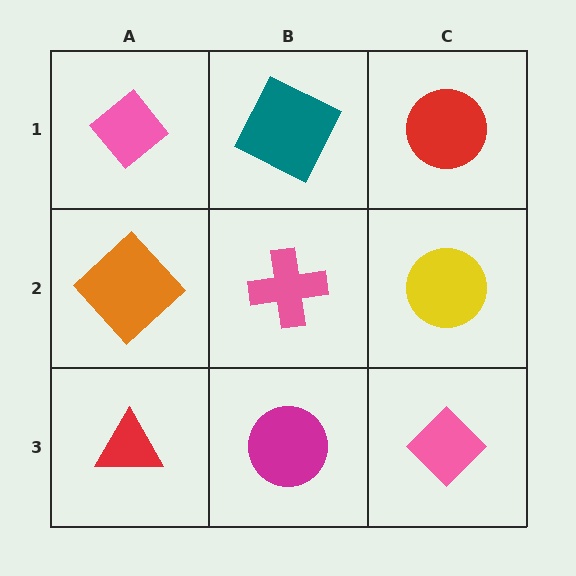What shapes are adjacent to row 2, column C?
A red circle (row 1, column C), a pink diamond (row 3, column C), a pink cross (row 2, column B).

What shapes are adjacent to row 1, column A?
An orange diamond (row 2, column A), a teal square (row 1, column B).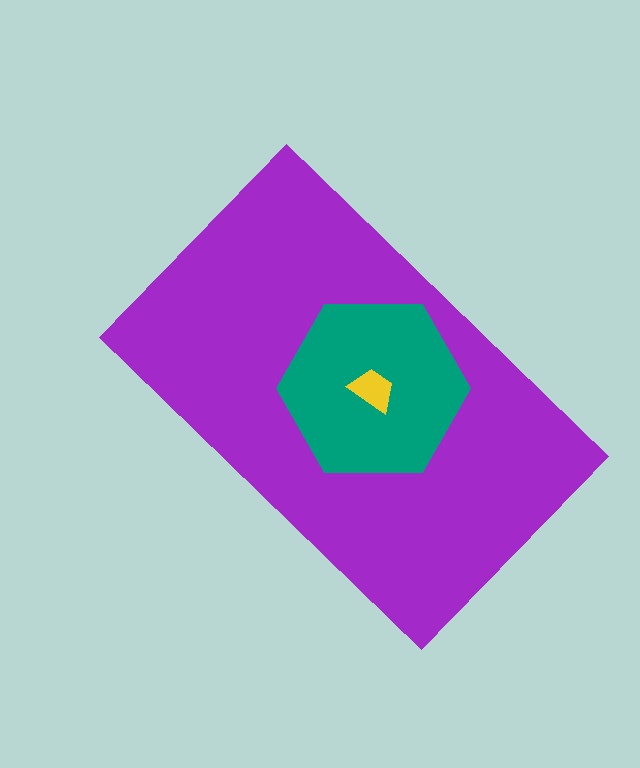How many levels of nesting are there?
3.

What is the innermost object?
The yellow trapezoid.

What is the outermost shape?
The purple rectangle.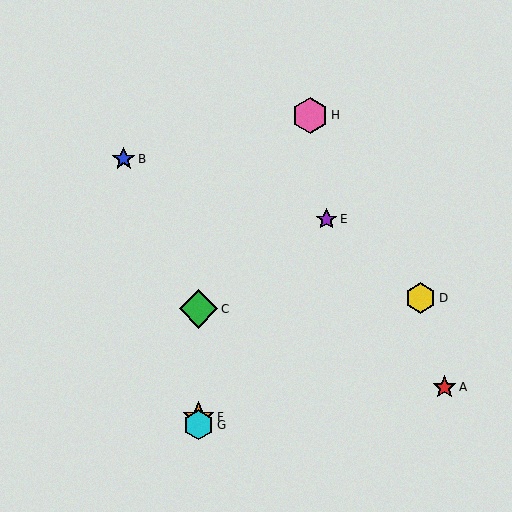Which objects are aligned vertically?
Objects C, F, G are aligned vertically.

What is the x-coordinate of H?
Object H is at x≈310.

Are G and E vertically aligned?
No, G is at x≈199 and E is at x≈327.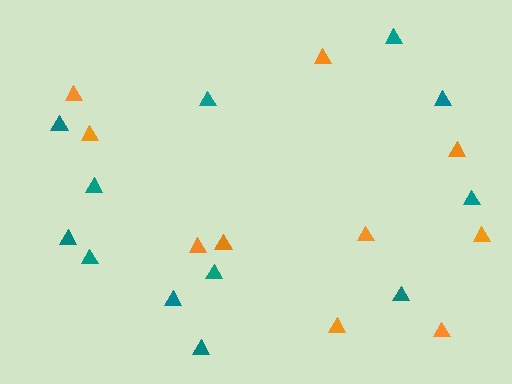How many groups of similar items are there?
There are 2 groups: one group of orange triangles (10) and one group of teal triangles (12).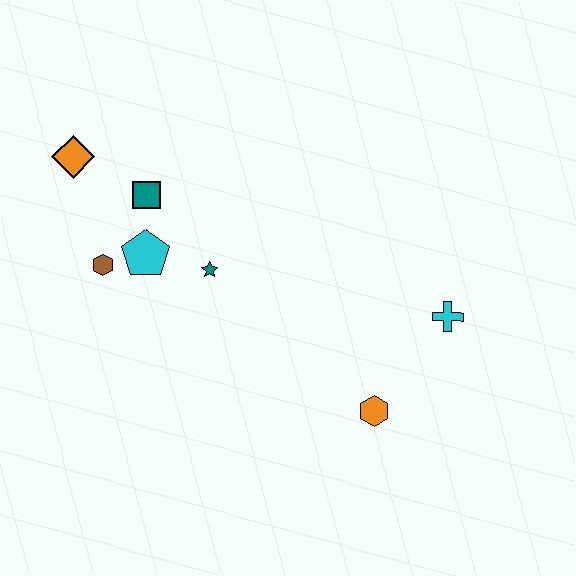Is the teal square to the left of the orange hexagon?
Yes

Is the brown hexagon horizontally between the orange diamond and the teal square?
Yes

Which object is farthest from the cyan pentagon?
The cyan cross is farthest from the cyan pentagon.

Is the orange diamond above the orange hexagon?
Yes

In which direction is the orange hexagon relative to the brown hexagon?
The orange hexagon is to the right of the brown hexagon.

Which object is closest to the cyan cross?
The orange hexagon is closest to the cyan cross.